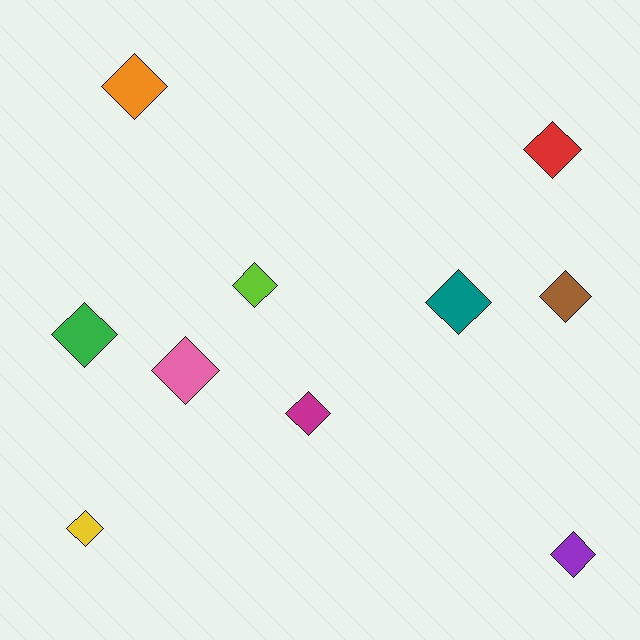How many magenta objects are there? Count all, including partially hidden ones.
There is 1 magenta object.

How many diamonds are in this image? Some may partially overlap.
There are 10 diamonds.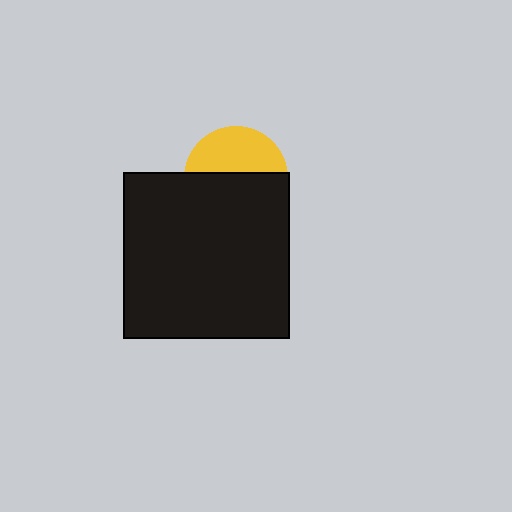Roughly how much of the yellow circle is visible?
A small part of it is visible (roughly 42%).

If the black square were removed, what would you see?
You would see the complete yellow circle.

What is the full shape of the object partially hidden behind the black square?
The partially hidden object is a yellow circle.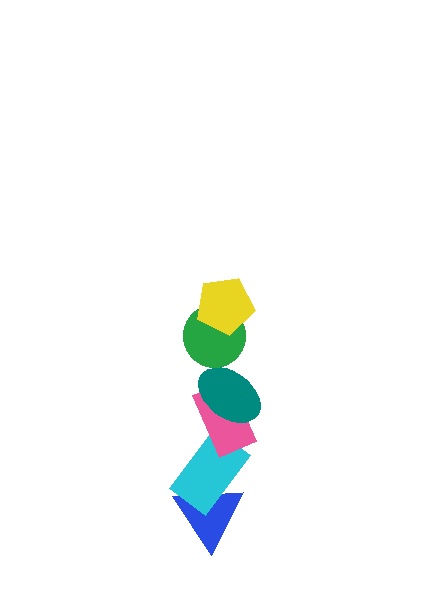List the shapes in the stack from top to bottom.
From top to bottom: the yellow pentagon, the green circle, the teal ellipse, the pink rectangle, the cyan rectangle, the blue triangle.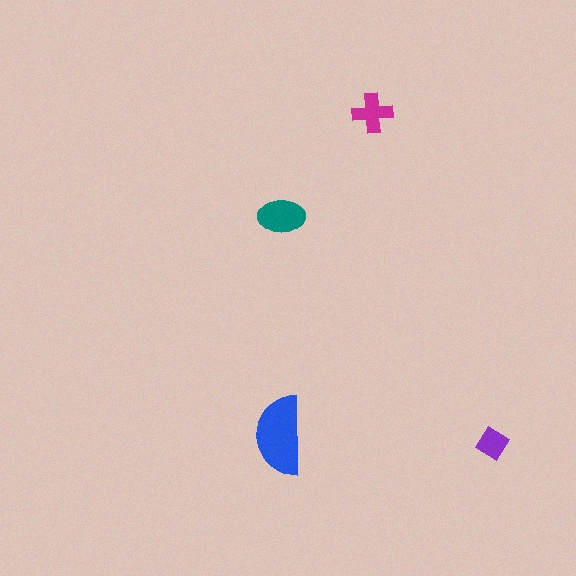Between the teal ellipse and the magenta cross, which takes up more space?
The teal ellipse.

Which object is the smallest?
The purple diamond.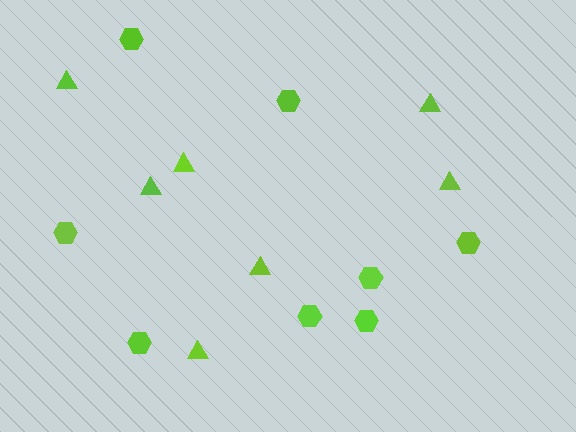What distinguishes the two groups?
There are 2 groups: one group of triangles (7) and one group of hexagons (8).